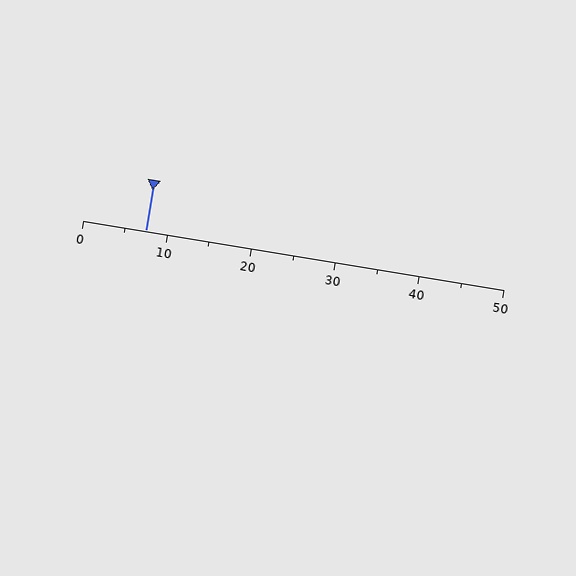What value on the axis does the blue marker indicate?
The marker indicates approximately 7.5.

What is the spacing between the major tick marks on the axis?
The major ticks are spaced 10 apart.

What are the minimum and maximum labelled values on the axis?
The axis runs from 0 to 50.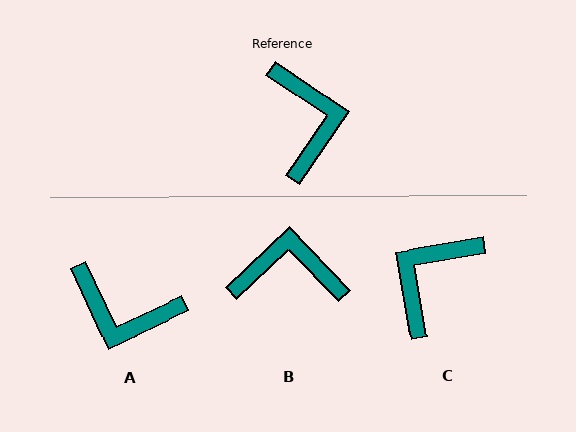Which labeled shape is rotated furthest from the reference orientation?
C, about 134 degrees away.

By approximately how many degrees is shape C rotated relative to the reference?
Approximately 134 degrees counter-clockwise.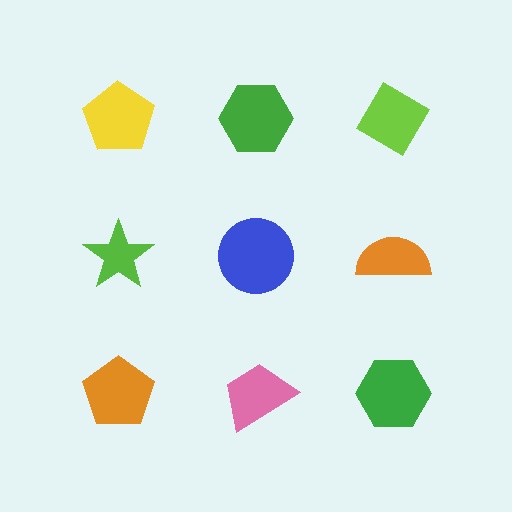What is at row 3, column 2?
A pink trapezoid.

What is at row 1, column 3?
A lime diamond.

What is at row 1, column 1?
A yellow pentagon.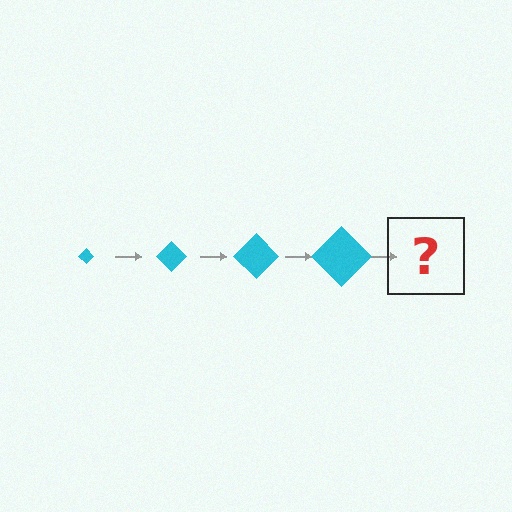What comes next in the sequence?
The next element should be a cyan diamond, larger than the previous one.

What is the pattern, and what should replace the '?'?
The pattern is that the diamond gets progressively larger each step. The '?' should be a cyan diamond, larger than the previous one.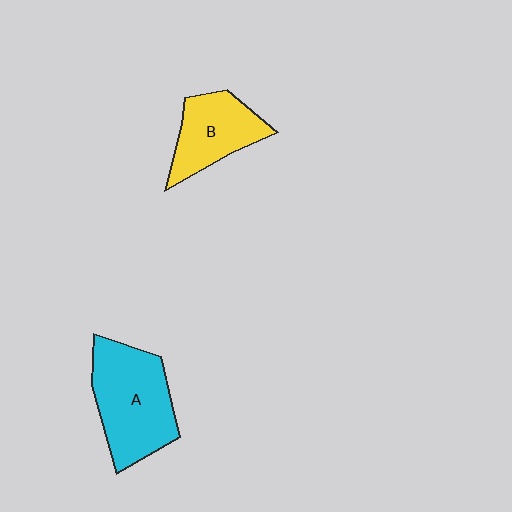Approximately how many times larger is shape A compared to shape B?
Approximately 1.5 times.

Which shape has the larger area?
Shape A (cyan).